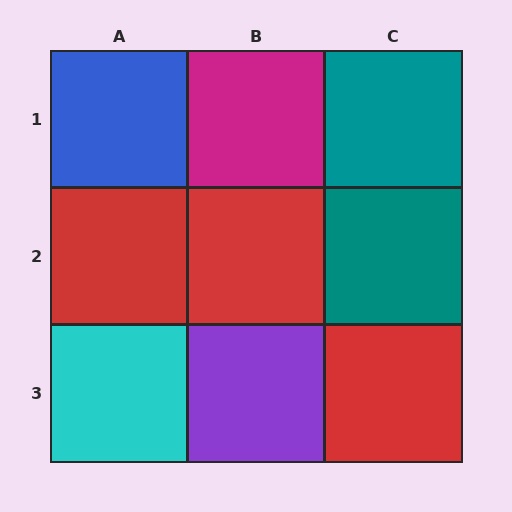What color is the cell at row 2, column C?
Teal.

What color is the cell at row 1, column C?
Teal.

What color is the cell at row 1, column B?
Magenta.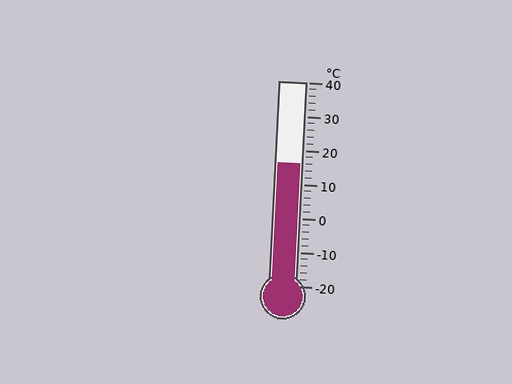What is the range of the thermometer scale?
The thermometer scale ranges from -20°C to 40°C.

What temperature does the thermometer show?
The thermometer shows approximately 16°C.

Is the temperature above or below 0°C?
The temperature is above 0°C.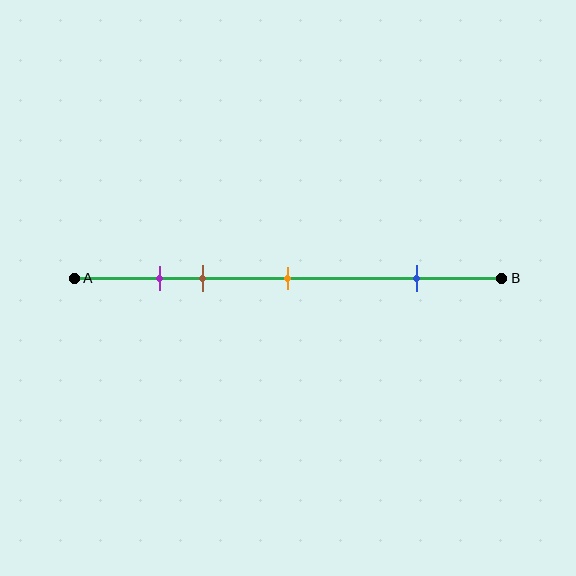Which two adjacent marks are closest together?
The purple and brown marks are the closest adjacent pair.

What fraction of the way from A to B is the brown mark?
The brown mark is approximately 30% (0.3) of the way from A to B.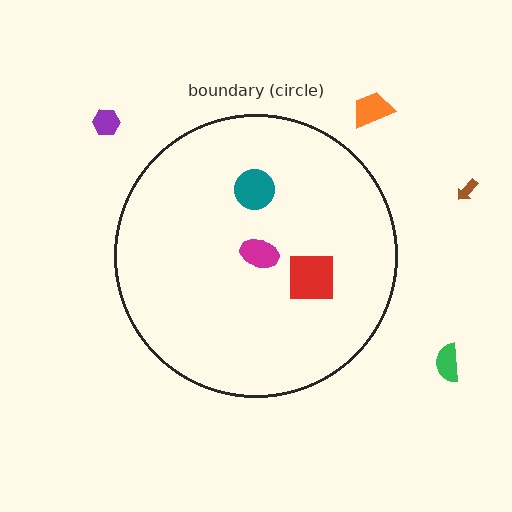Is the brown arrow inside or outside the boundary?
Outside.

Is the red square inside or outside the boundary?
Inside.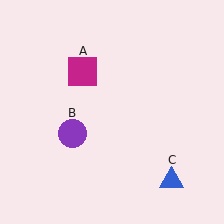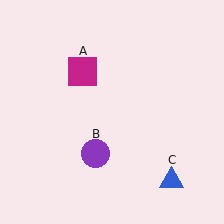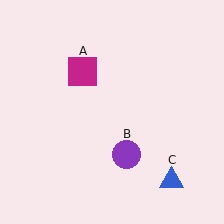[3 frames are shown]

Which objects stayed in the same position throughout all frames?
Magenta square (object A) and blue triangle (object C) remained stationary.